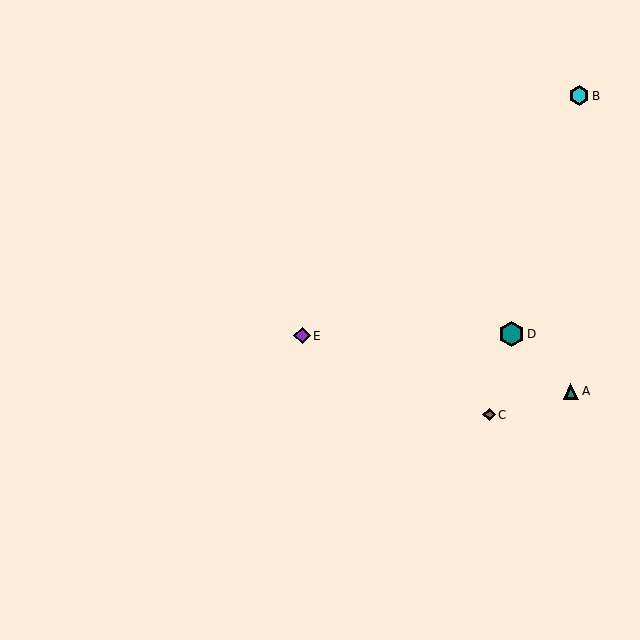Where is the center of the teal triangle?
The center of the teal triangle is at (571, 391).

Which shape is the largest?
The teal hexagon (labeled D) is the largest.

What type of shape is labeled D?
Shape D is a teal hexagon.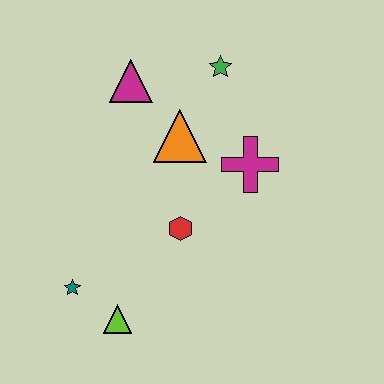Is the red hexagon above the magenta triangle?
No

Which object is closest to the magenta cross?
The orange triangle is closest to the magenta cross.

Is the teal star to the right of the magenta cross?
No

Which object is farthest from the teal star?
The green star is farthest from the teal star.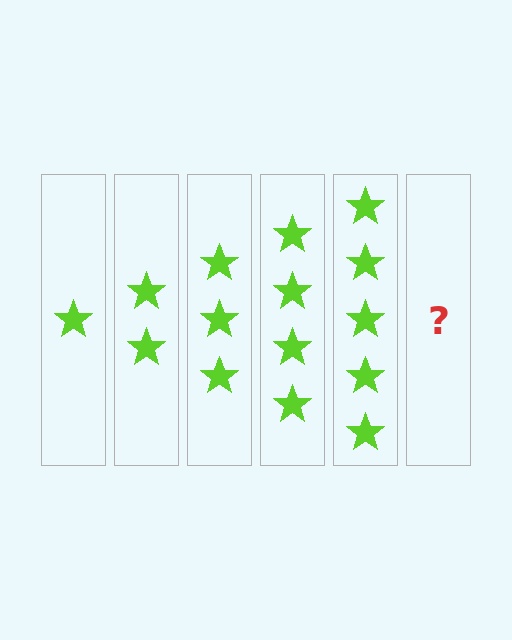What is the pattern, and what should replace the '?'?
The pattern is that each step adds one more star. The '?' should be 6 stars.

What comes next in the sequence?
The next element should be 6 stars.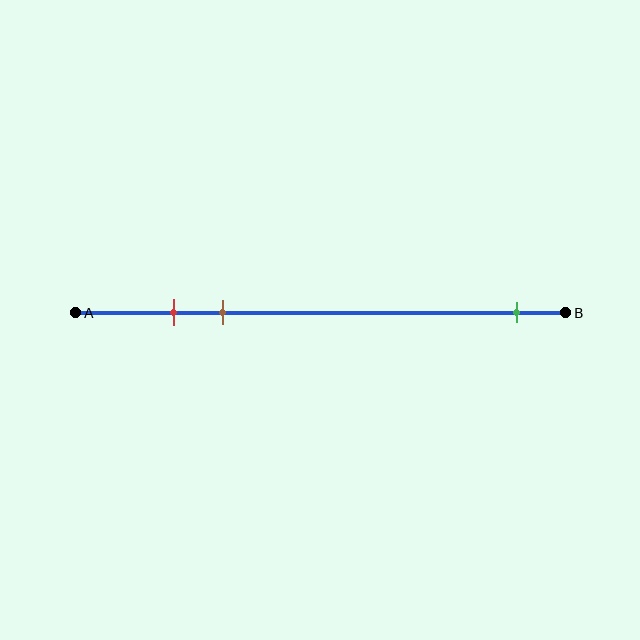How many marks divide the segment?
There are 3 marks dividing the segment.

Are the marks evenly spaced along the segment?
No, the marks are not evenly spaced.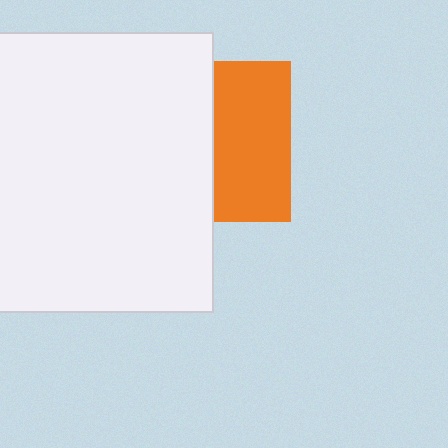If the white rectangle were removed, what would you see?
You would see the complete orange square.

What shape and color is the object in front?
The object in front is a white rectangle.